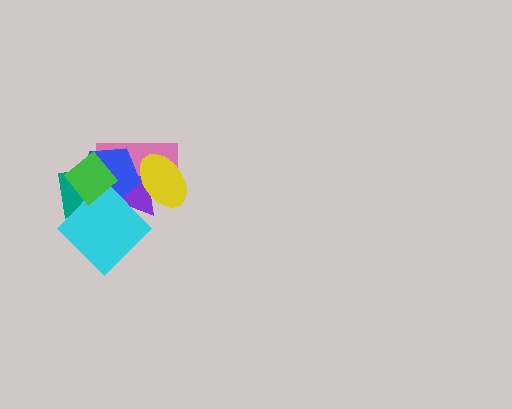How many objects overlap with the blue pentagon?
6 objects overlap with the blue pentagon.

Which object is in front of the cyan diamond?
The green diamond is in front of the cyan diamond.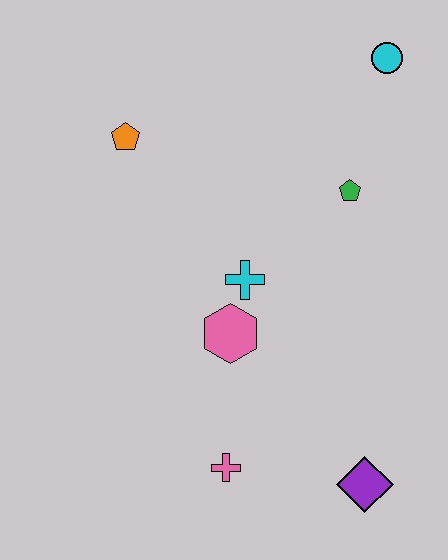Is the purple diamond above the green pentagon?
No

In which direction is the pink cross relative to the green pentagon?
The pink cross is below the green pentagon.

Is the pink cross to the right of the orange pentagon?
Yes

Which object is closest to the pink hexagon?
The cyan cross is closest to the pink hexagon.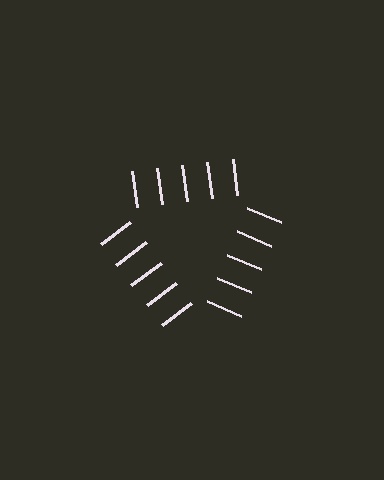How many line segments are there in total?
15 — 5 along each of the 3 edges.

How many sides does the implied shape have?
3 sides — the line-ends trace a triangle.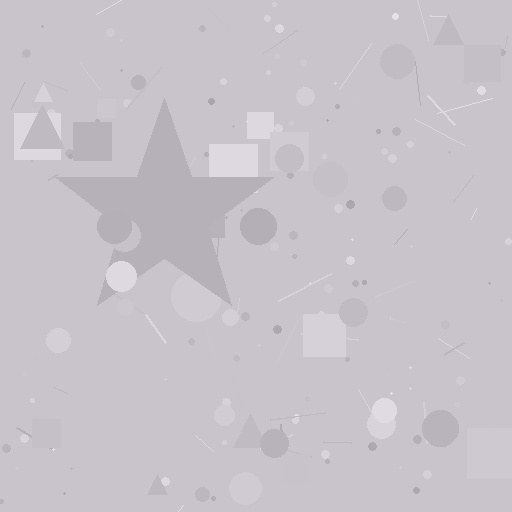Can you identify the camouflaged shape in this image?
The camouflaged shape is a star.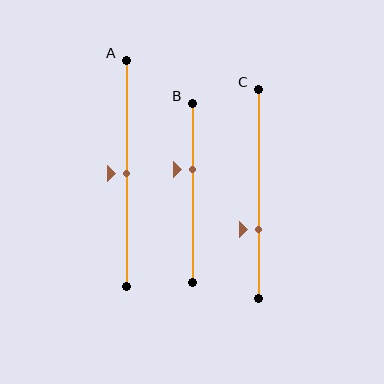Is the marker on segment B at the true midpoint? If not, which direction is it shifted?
No, the marker on segment B is shifted upward by about 13% of the segment length.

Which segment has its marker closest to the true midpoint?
Segment A has its marker closest to the true midpoint.